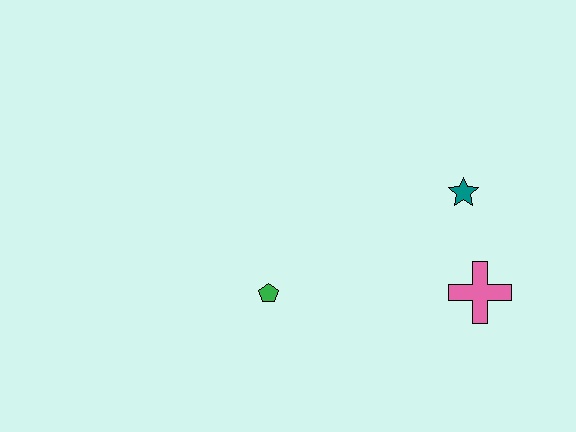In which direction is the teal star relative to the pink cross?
The teal star is above the pink cross.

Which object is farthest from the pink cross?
The green pentagon is farthest from the pink cross.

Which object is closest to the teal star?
The pink cross is closest to the teal star.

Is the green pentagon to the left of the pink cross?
Yes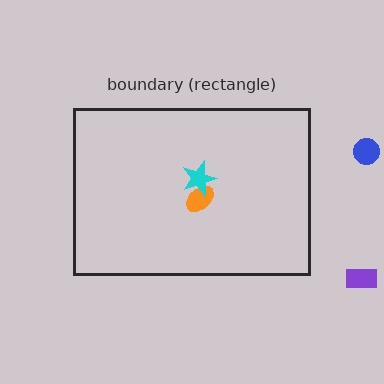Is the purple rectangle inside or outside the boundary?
Outside.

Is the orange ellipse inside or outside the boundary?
Inside.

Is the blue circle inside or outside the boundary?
Outside.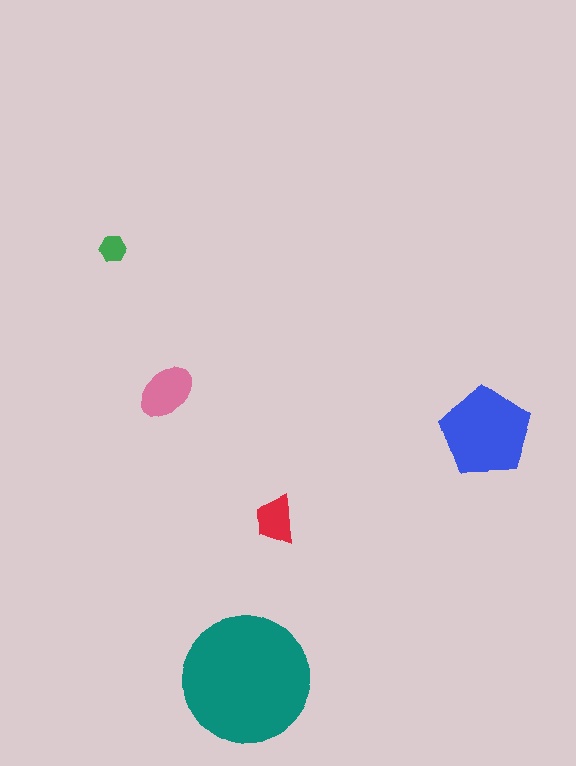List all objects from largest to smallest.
The teal circle, the blue pentagon, the pink ellipse, the red trapezoid, the green hexagon.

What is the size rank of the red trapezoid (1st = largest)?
4th.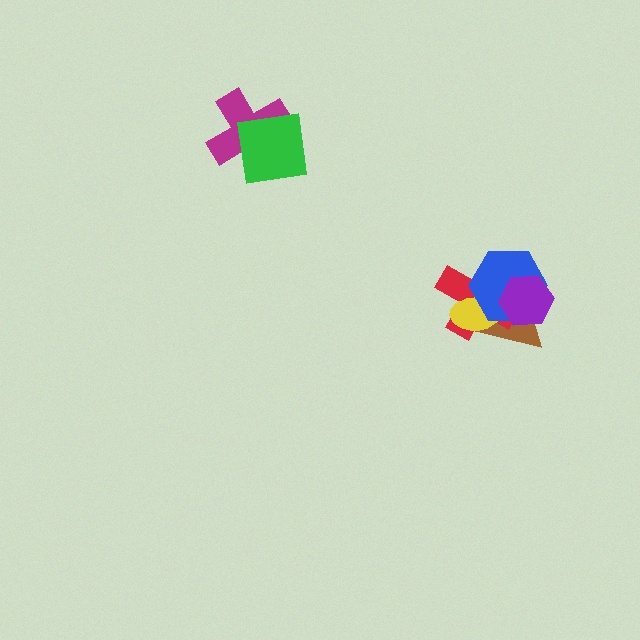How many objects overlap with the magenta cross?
1 object overlaps with the magenta cross.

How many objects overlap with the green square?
1 object overlaps with the green square.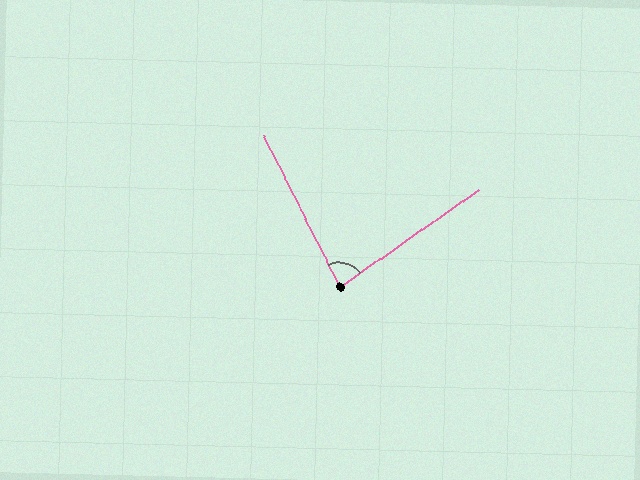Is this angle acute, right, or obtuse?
It is acute.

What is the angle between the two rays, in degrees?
Approximately 82 degrees.